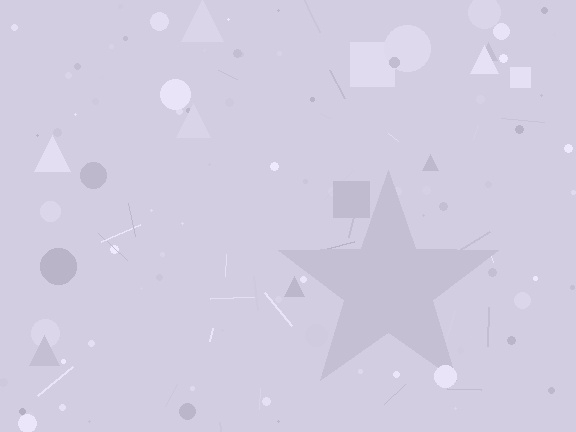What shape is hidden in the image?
A star is hidden in the image.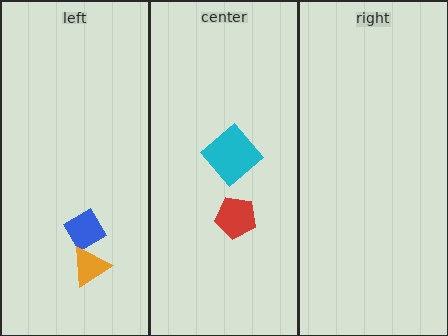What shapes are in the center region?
The red pentagon, the cyan diamond.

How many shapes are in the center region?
2.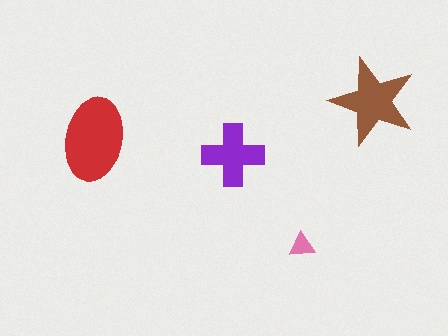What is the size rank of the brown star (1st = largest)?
2nd.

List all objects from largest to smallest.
The red ellipse, the brown star, the purple cross, the pink triangle.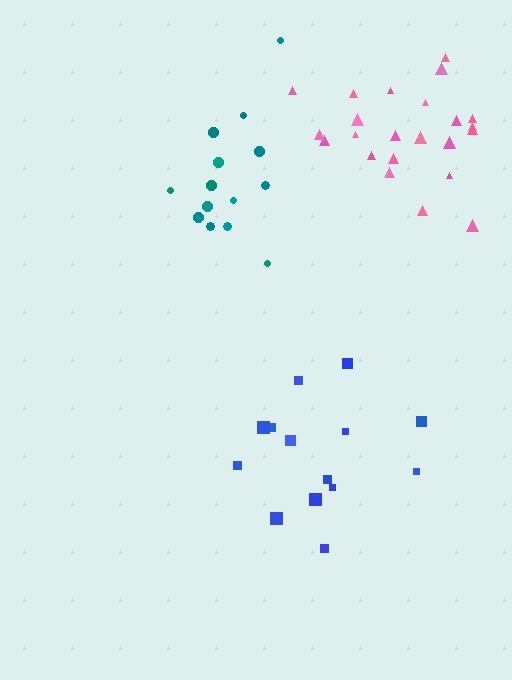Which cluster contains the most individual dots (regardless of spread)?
Pink (23).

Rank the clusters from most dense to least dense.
pink, blue, teal.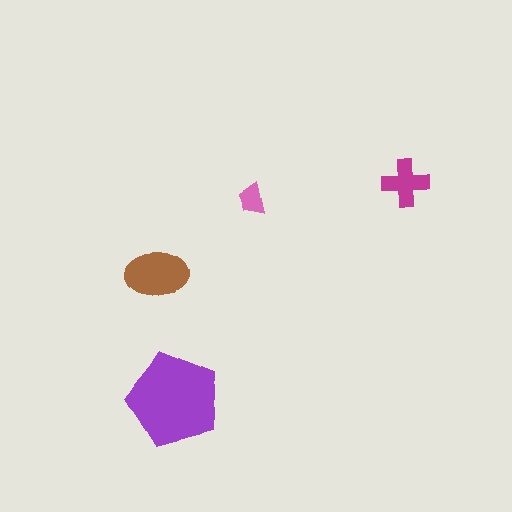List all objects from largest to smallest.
The purple pentagon, the brown ellipse, the magenta cross, the pink trapezoid.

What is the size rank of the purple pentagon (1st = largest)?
1st.